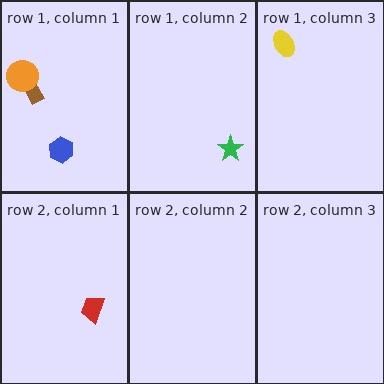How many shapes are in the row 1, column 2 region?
1.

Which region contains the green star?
The row 1, column 2 region.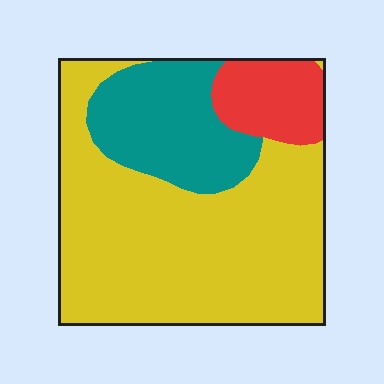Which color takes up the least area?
Red, at roughly 10%.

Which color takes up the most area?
Yellow, at roughly 65%.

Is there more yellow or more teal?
Yellow.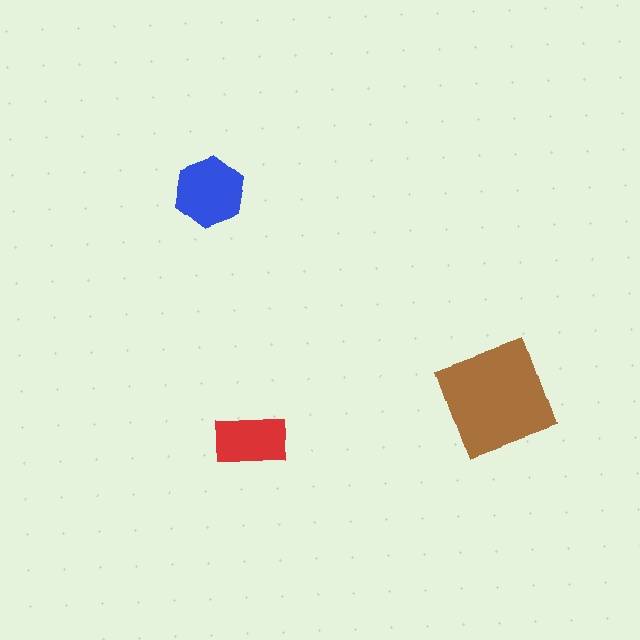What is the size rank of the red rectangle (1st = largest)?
3rd.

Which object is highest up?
The blue hexagon is topmost.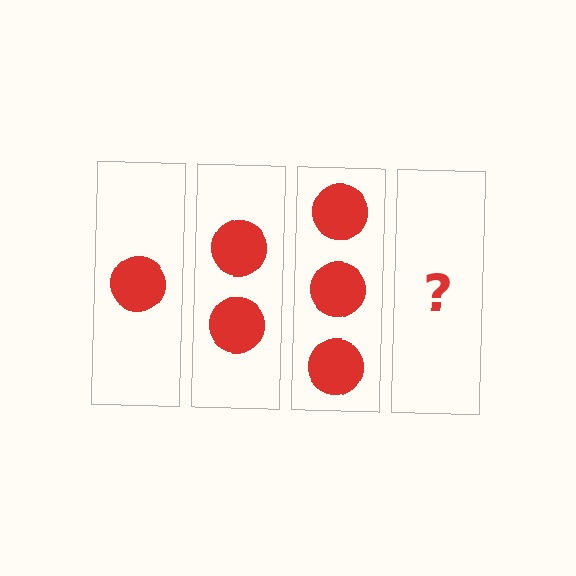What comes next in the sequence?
The next element should be 4 circles.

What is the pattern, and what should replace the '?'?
The pattern is that each step adds one more circle. The '?' should be 4 circles.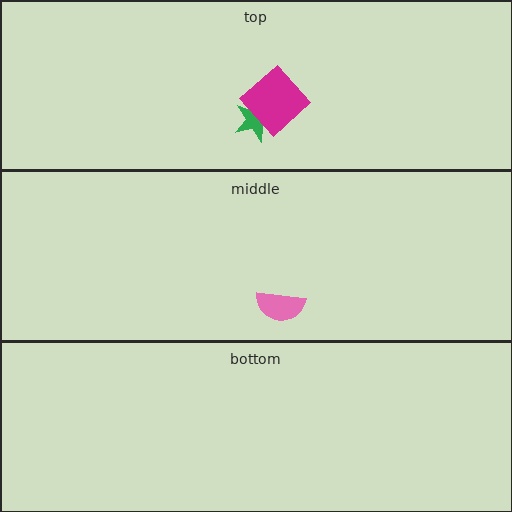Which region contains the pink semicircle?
The middle region.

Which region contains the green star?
The top region.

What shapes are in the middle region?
The pink semicircle.